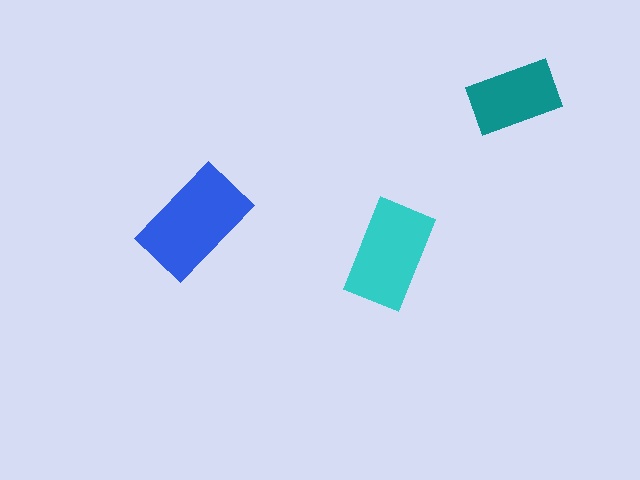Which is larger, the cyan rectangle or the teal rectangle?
The cyan one.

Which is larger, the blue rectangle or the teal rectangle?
The blue one.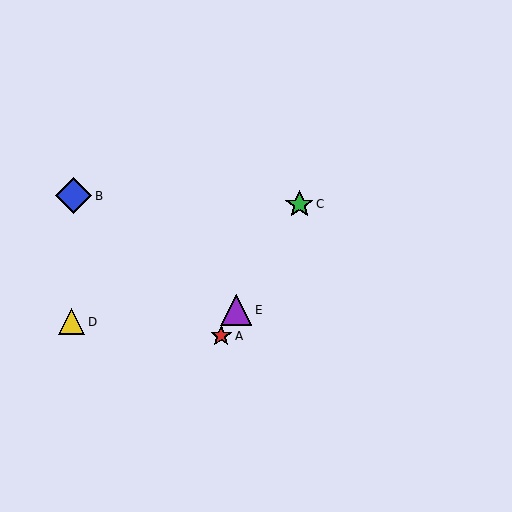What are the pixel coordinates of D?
Object D is at (72, 322).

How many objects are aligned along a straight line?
3 objects (A, C, E) are aligned along a straight line.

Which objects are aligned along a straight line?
Objects A, C, E are aligned along a straight line.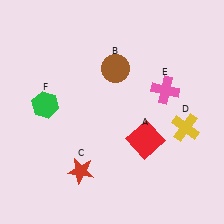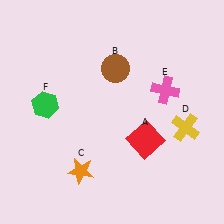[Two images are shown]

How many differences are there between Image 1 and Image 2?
There is 1 difference between the two images.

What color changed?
The star (C) changed from red in Image 1 to orange in Image 2.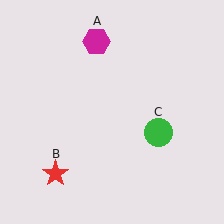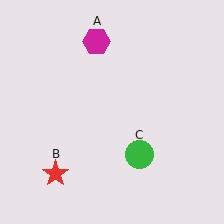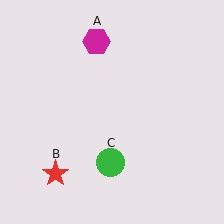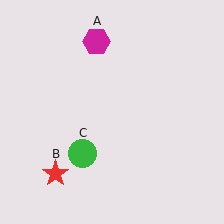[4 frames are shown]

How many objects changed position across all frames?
1 object changed position: green circle (object C).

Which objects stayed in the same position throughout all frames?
Magenta hexagon (object A) and red star (object B) remained stationary.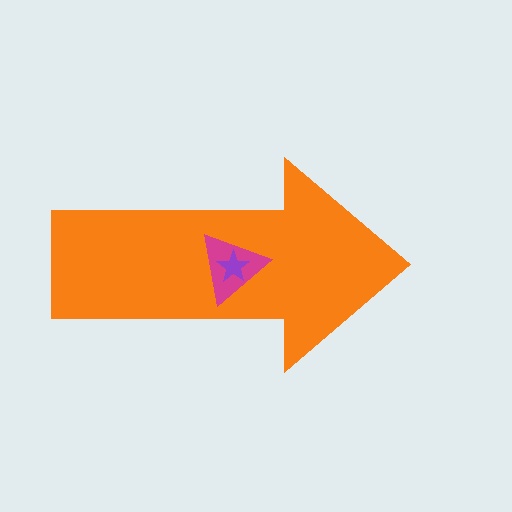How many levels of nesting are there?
3.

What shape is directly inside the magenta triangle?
The purple star.